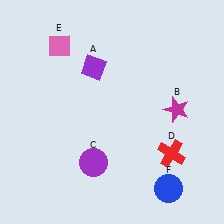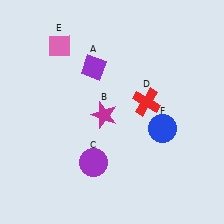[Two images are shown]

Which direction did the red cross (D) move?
The red cross (D) moved up.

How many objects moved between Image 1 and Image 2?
3 objects moved between the two images.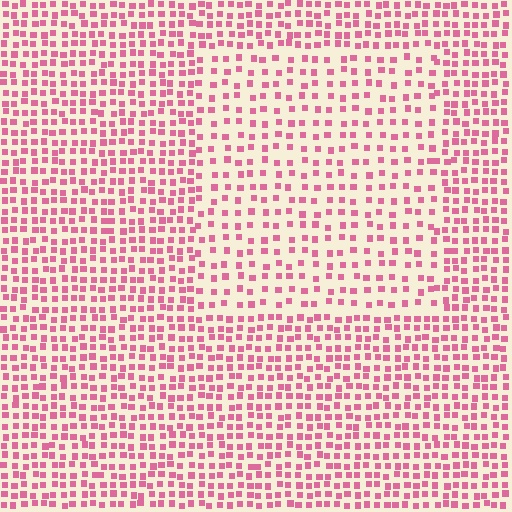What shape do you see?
I see a rectangle.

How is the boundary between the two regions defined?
The boundary is defined by a change in element density (approximately 1.7x ratio). All elements are the same color, size, and shape.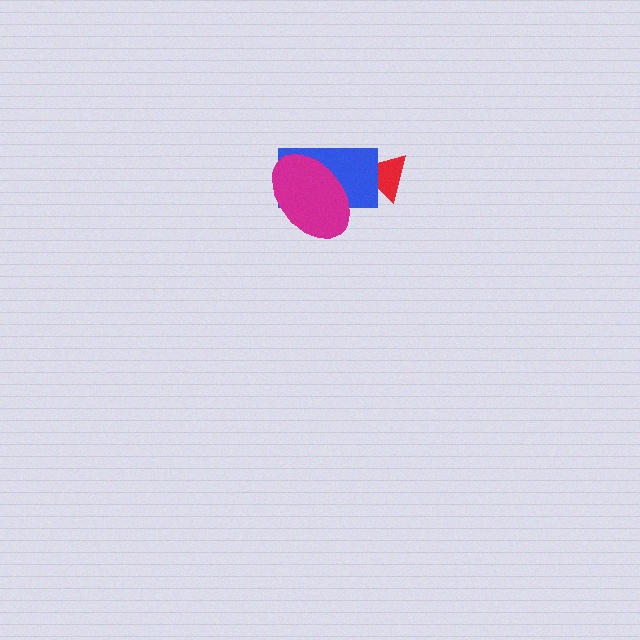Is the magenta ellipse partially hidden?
No, no other shape covers it.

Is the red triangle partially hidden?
Yes, it is partially covered by another shape.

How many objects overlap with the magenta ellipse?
1 object overlaps with the magenta ellipse.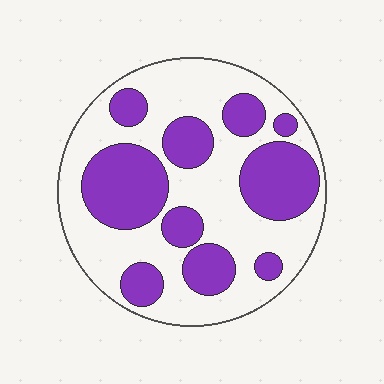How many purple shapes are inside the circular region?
10.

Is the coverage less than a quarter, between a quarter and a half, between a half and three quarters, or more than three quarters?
Between a quarter and a half.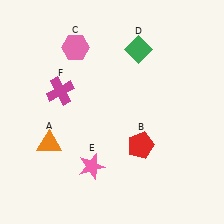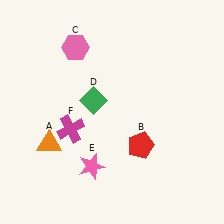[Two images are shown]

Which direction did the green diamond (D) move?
The green diamond (D) moved down.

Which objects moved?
The objects that moved are: the green diamond (D), the magenta cross (F).